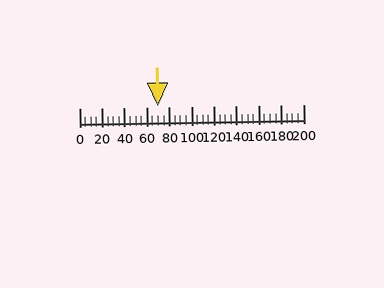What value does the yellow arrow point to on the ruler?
The yellow arrow points to approximately 70.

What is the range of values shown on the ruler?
The ruler shows values from 0 to 200.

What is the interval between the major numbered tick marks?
The major tick marks are spaced 20 units apart.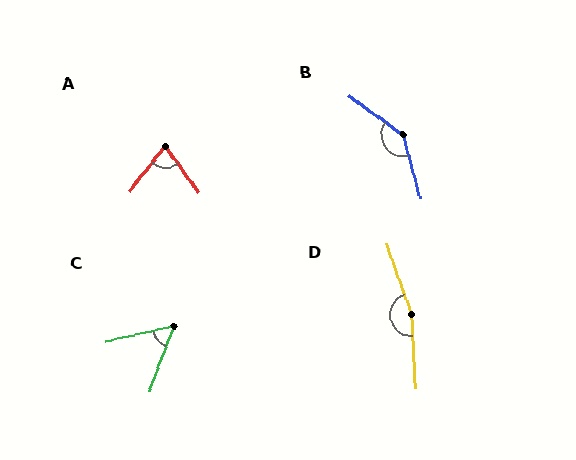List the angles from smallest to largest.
C (57°), A (74°), B (140°), D (163°).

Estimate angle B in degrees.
Approximately 140 degrees.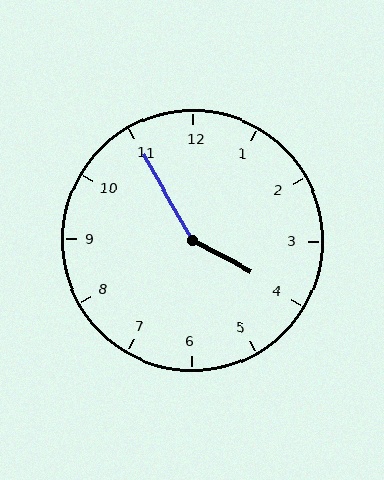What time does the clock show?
3:55.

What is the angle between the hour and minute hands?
Approximately 148 degrees.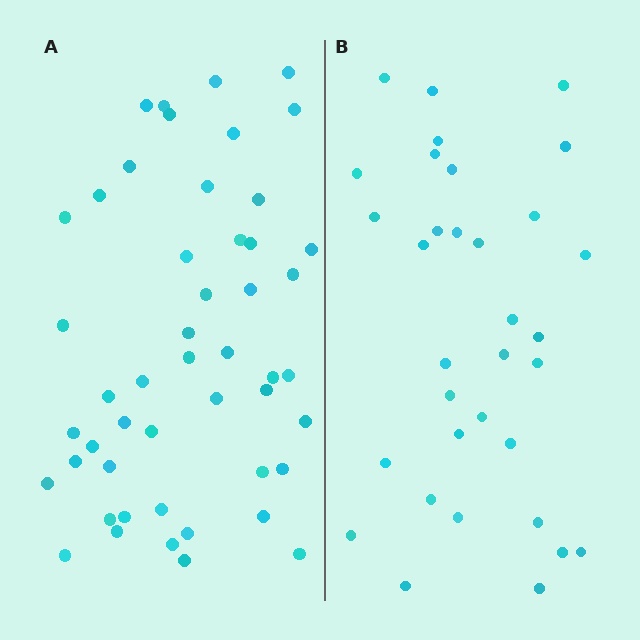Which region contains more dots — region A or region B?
Region A (the left region) has more dots.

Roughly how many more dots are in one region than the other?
Region A has approximately 15 more dots than region B.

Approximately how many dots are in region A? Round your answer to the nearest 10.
About 50 dots. (The exact count is 49, which rounds to 50.)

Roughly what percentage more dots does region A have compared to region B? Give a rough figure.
About 50% more.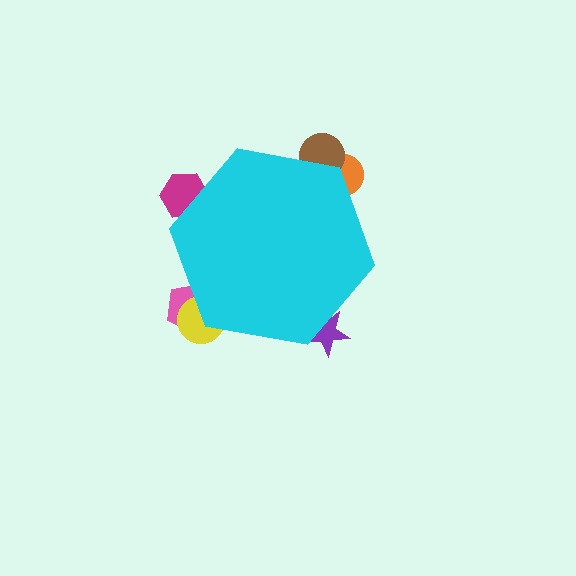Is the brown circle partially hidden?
Yes, the brown circle is partially hidden behind the cyan hexagon.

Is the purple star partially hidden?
Yes, the purple star is partially hidden behind the cyan hexagon.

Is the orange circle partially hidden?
Yes, the orange circle is partially hidden behind the cyan hexagon.